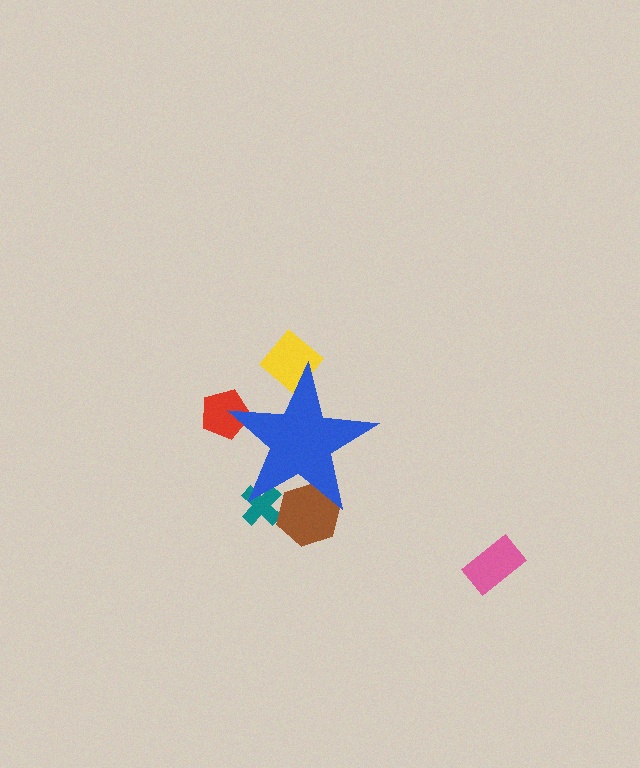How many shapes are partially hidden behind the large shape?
4 shapes are partially hidden.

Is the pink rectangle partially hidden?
No, the pink rectangle is fully visible.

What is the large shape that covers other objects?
A blue star.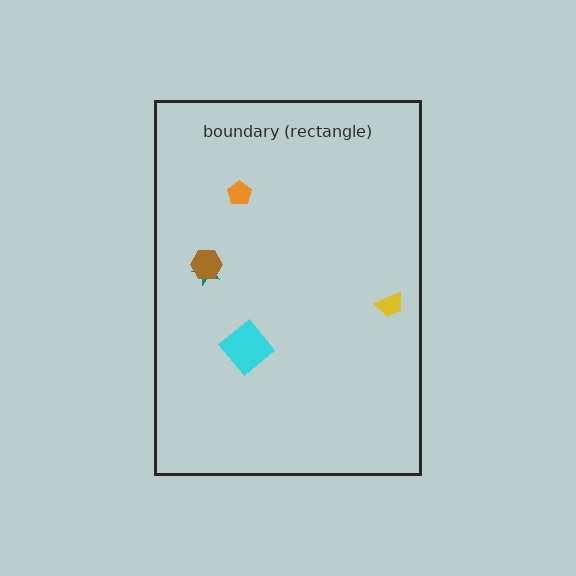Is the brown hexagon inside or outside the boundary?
Inside.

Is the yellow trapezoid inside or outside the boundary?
Inside.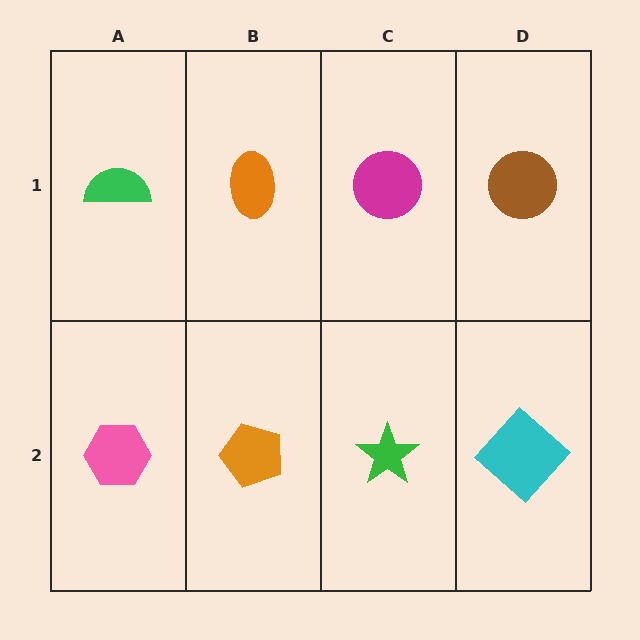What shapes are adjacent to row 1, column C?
A green star (row 2, column C), an orange ellipse (row 1, column B), a brown circle (row 1, column D).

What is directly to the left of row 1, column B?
A green semicircle.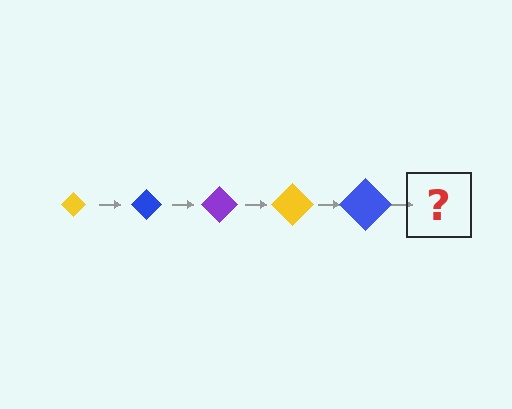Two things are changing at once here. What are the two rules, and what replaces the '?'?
The two rules are that the diamond grows larger each step and the color cycles through yellow, blue, and purple. The '?' should be a purple diamond, larger than the previous one.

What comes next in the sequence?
The next element should be a purple diamond, larger than the previous one.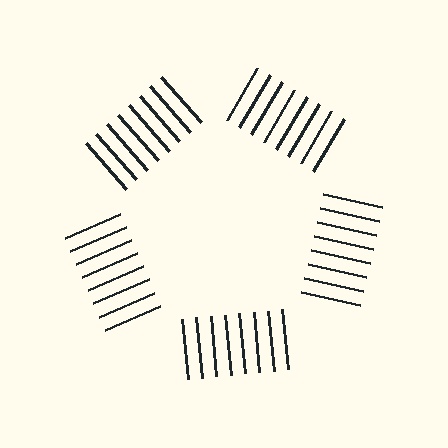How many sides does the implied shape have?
5 sides — the line-ends trace a pentagon.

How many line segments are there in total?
40 — 8 along each of the 5 edges.